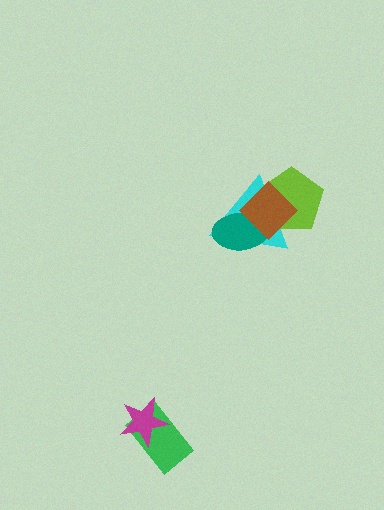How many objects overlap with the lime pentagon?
2 objects overlap with the lime pentagon.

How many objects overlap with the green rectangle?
1 object overlaps with the green rectangle.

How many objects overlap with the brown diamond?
3 objects overlap with the brown diamond.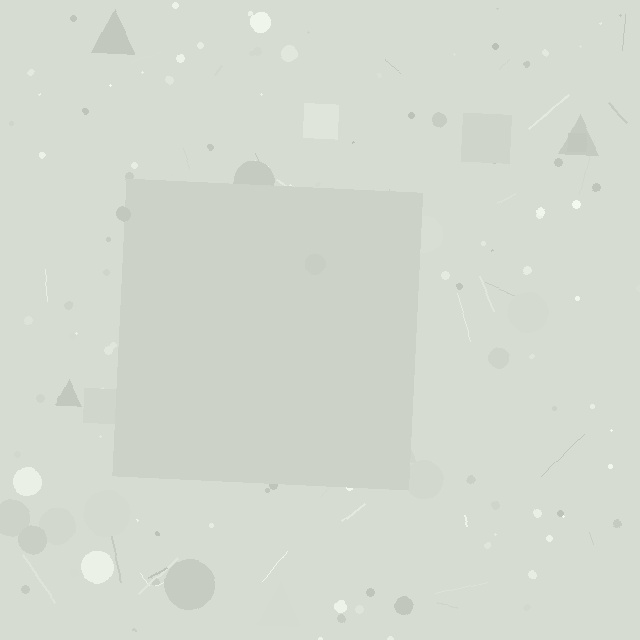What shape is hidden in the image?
A square is hidden in the image.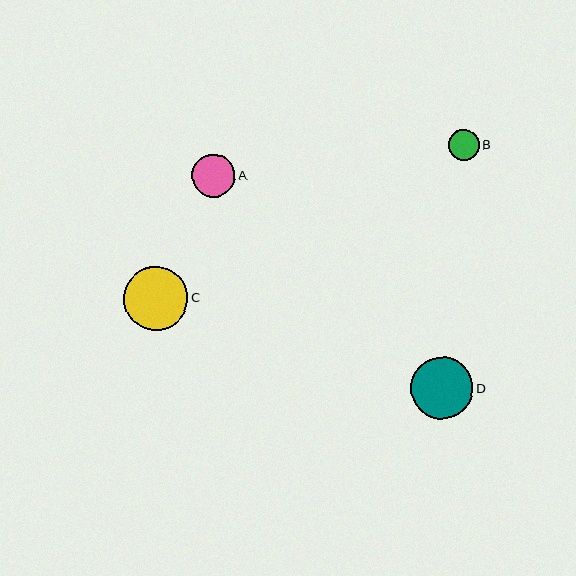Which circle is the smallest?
Circle B is the smallest with a size of approximately 31 pixels.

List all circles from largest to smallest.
From largest to smallest: C, D, A, B.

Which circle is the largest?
Circle C is the largest with a size of approximately 64 pixels.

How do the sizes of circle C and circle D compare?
Circle C and circle D are approximately the same size.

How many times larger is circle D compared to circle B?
Circle D is approximately 2.0 times the size of circle B.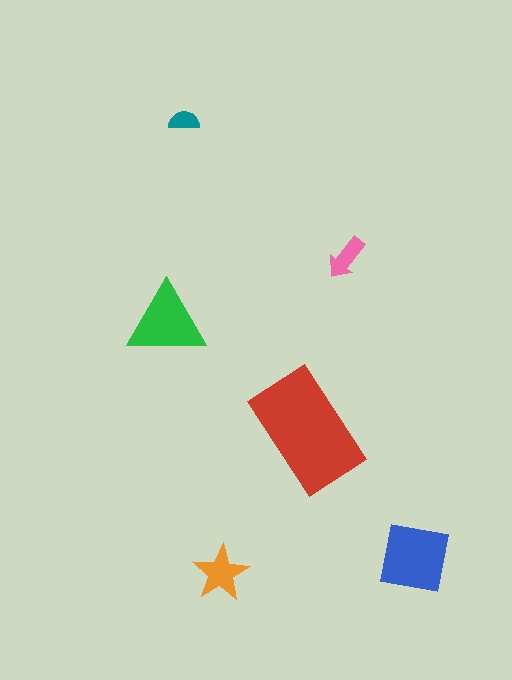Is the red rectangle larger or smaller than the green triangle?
Larger.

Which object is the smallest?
The teal semicircle.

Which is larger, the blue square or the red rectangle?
The red rectangle.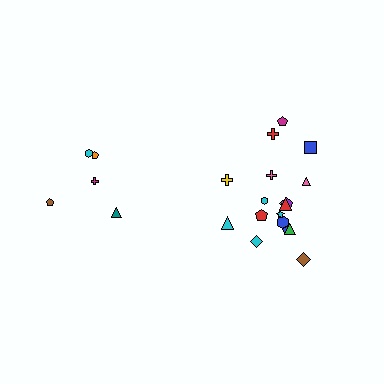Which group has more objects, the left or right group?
The right group.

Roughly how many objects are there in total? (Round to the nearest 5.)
Roughly 25 objects in total.